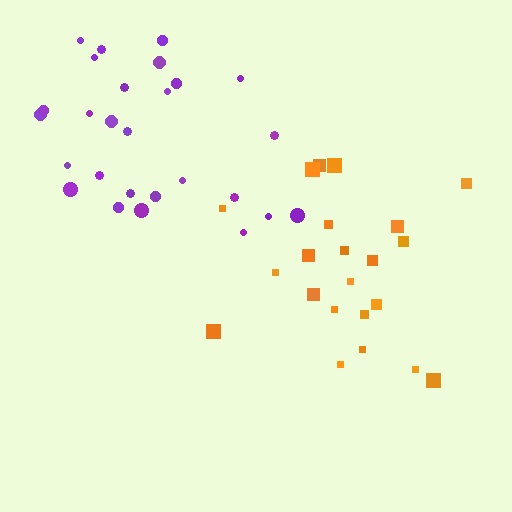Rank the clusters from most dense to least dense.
purple, orange.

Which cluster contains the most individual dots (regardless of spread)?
Purple (27).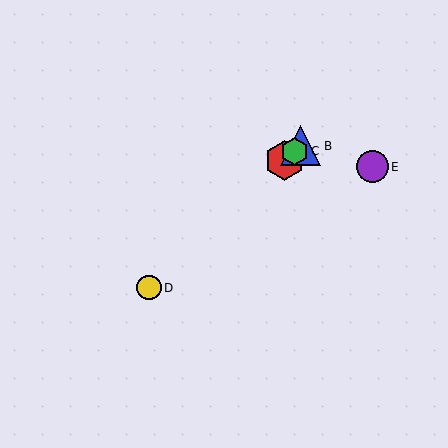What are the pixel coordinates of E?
Object E is at (372, 167).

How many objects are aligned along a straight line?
4 objects (A, B, C, D) are aligned along a straight line.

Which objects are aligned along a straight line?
Objects A, B, C, D are aligned along a straight line.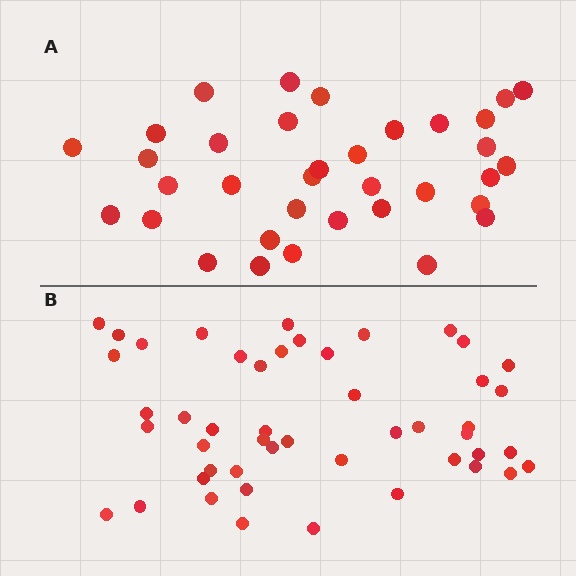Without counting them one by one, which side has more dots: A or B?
Region B (the bottom region) has more dots.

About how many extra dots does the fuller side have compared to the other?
Region B has approximately 15 more dots than region A.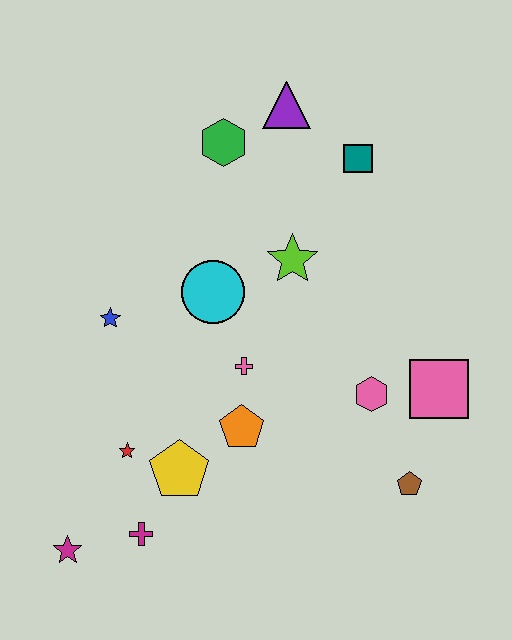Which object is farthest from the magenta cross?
The purple triangle is farthest from the magenta cross.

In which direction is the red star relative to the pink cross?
The red star is to the left of the pink cross.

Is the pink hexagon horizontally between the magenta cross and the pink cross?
No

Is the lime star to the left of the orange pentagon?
No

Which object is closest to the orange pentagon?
The pink cross is closest to the orange pentagon.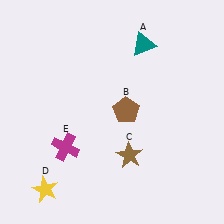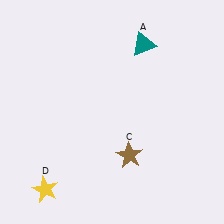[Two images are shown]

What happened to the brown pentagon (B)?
The brown pentagon (B) was removed in Image 2. It was in the top-right area of Image 1.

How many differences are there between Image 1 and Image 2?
There are 2 differences between the two images.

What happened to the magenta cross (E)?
The magenta cross (E) was removed in Image 2. It was in the bottom-left area of Image 1.